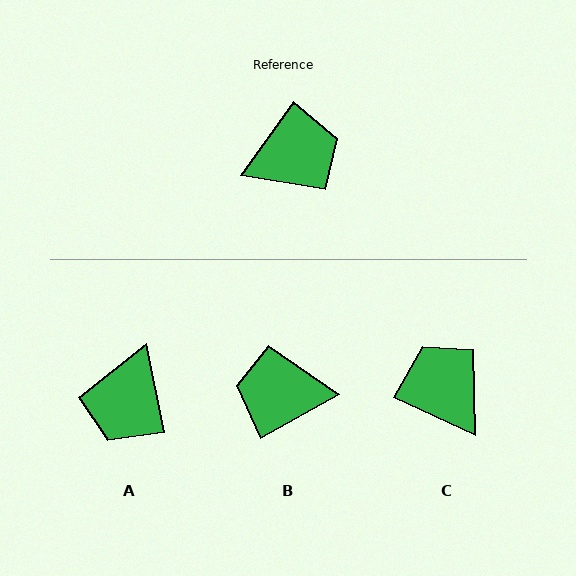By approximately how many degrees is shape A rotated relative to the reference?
Approximately 132 degrees clockwise.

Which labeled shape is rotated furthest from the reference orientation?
B, about 155 degrees away.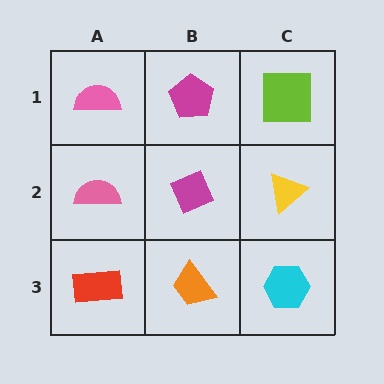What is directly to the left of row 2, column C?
A magenta diamond.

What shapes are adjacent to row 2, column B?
A magenta pentagon (row 1, column B), an orange trapezoid (row 3, column B), a pink semicircle (row 2, column A), a yellow triangle (row 2, column C).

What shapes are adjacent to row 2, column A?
A pink semicircle (row 1, column A), a red rectangle (row 3, column A), a magenta diamond (row 2, column B).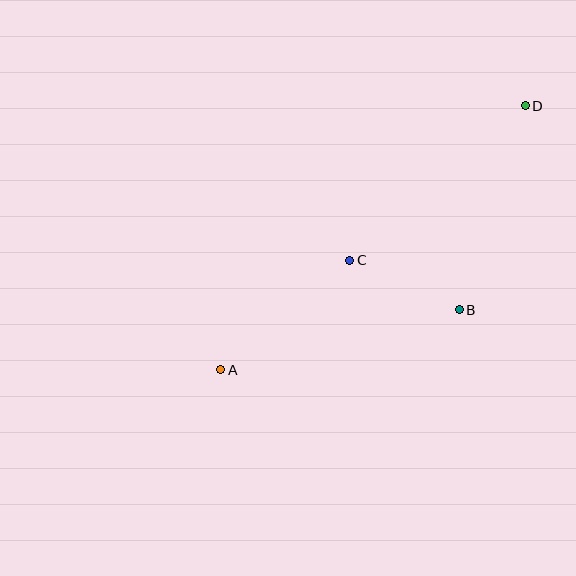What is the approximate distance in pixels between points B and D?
The distance between B and D is approximately 214 pixels.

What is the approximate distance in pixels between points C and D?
The distance between C and D is approximately 234 pixels.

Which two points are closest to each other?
Points B and C are closest to each other.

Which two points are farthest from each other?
Points A and D are farthest from each other.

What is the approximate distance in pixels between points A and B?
The distance between A and B is approximately 246 pixels.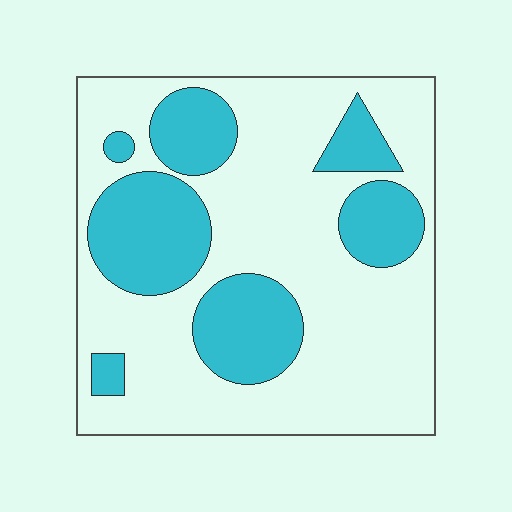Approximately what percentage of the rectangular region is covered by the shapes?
Approximately 30%.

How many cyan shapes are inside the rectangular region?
7.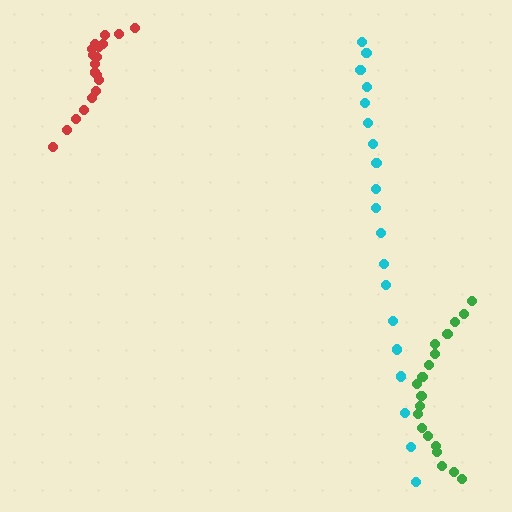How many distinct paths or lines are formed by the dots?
There are 3 distinct paths.